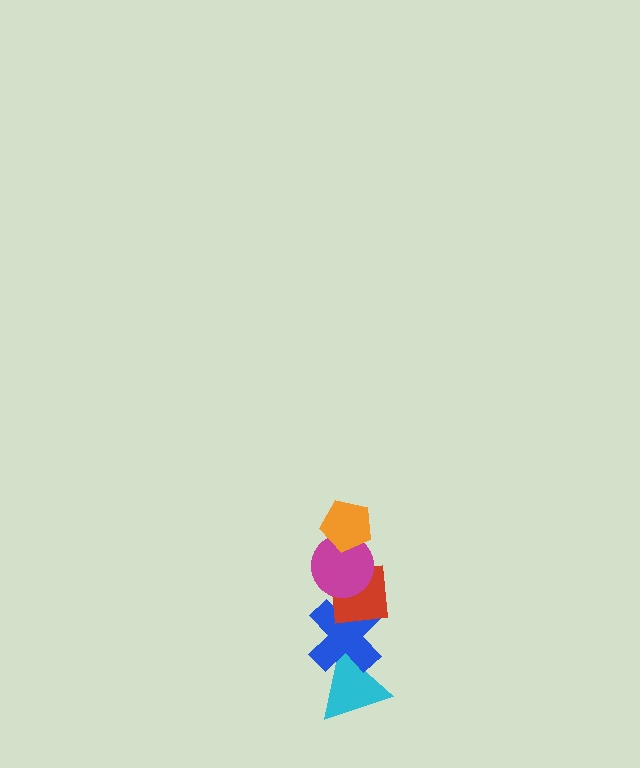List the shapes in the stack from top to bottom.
From top to bottom: the orange pentagon, the magenta circle, the red square, the blue cross, the cyan triangle.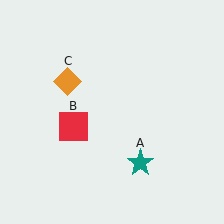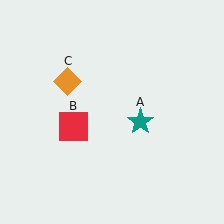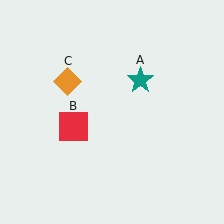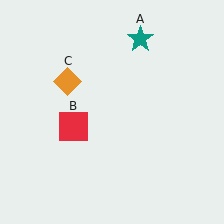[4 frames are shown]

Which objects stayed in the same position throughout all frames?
Red square (object B) and orange diamond (object C) remained stationary.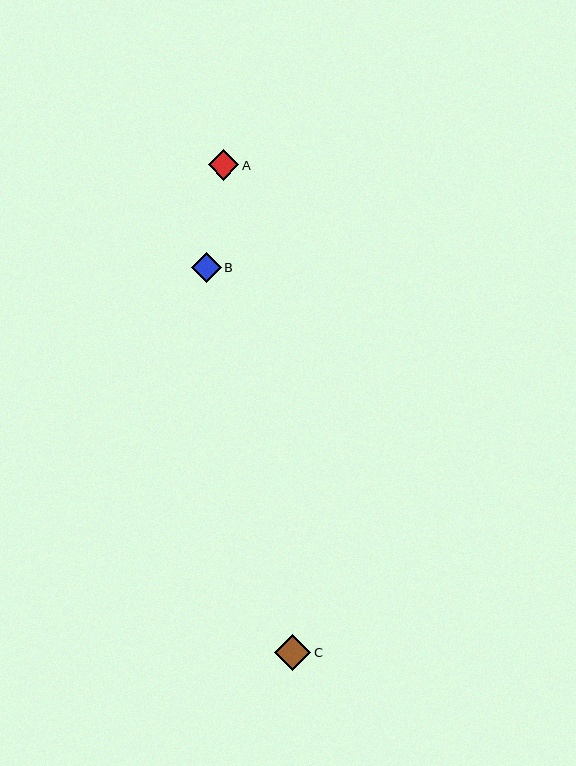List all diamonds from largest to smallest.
From largest to smallest: C, A, B.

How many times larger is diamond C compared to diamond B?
Diamond C is approximately 1.2 times the size of diamond B.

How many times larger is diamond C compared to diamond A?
Diamond C is approximately 1.2 times the size of diamond A.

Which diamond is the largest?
Diamond C is the largest with a size of approximately 36 pixels.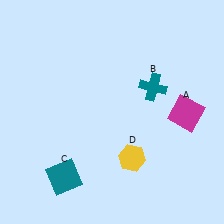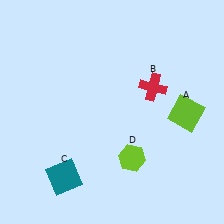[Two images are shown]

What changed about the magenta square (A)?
In Image 1, A is magenta. In Image 2, it changed to lime.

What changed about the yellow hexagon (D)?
In Image 1, D is yellow. In Image 2, it changed to lime.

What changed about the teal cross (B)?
In Image 1, B is teal. In Image 2, it changed to red.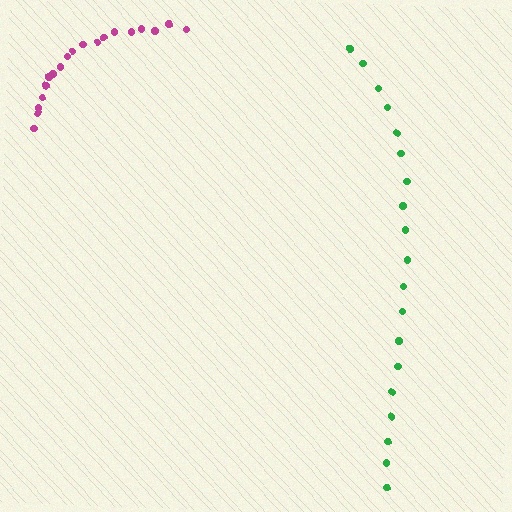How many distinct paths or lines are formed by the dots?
There are 2 distinct paths.